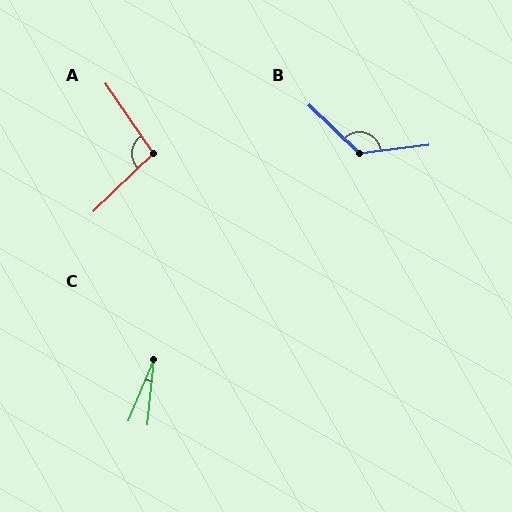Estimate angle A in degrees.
Approximately 99 degrees.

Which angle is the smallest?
C, at approximately 17 degrees.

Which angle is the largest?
B, at approximately 129 degrees.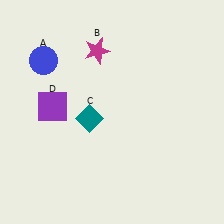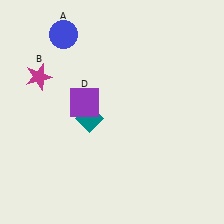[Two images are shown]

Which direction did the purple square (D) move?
The purple square (D) moved right.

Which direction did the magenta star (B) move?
The magenta star (B) moved left.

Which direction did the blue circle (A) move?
The blue circle (A) moved up.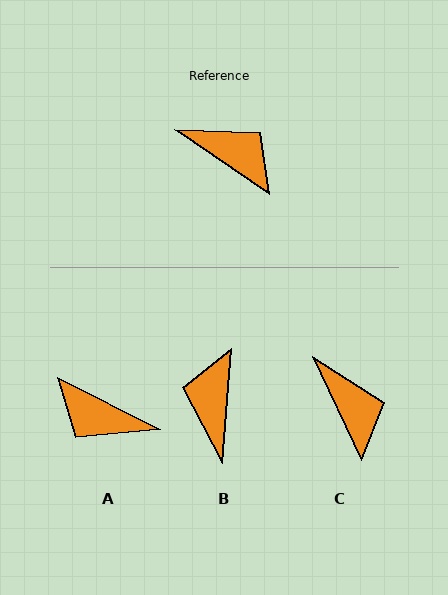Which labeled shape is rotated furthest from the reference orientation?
A, about 172 degrees away.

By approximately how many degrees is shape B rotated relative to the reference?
Approximately 120 degrees counter-clockwise.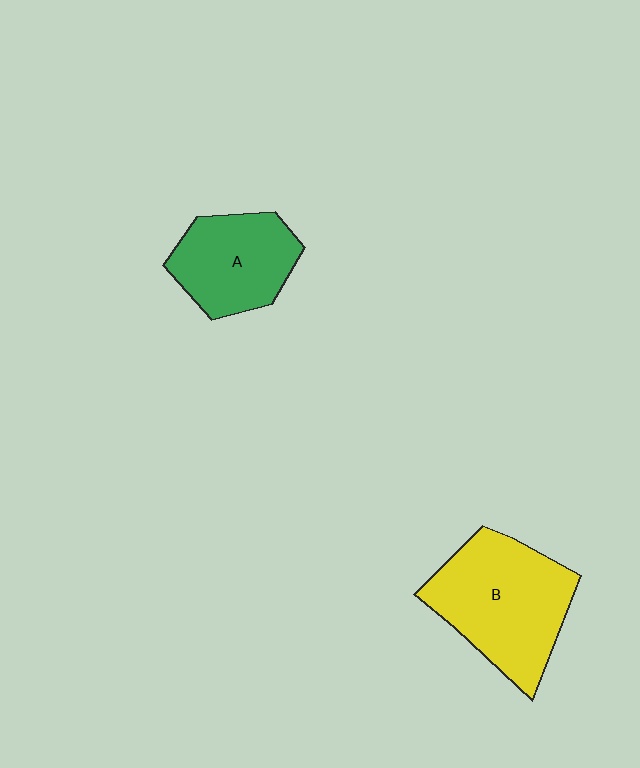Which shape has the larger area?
Shape B (yellow).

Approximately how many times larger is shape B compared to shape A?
Approximately 1.4 times.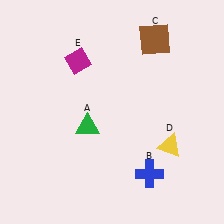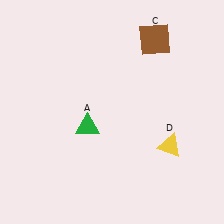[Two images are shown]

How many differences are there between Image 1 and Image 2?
There are 2 differences between the two images.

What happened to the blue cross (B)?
The blue cross (B) was removed in Image 2. It was in the bottom-right area of Image 1.